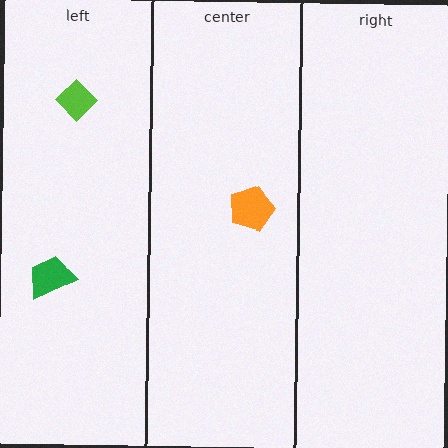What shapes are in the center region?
The orange pentagon.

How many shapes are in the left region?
2.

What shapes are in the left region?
The lime diamond, the green trapezoid.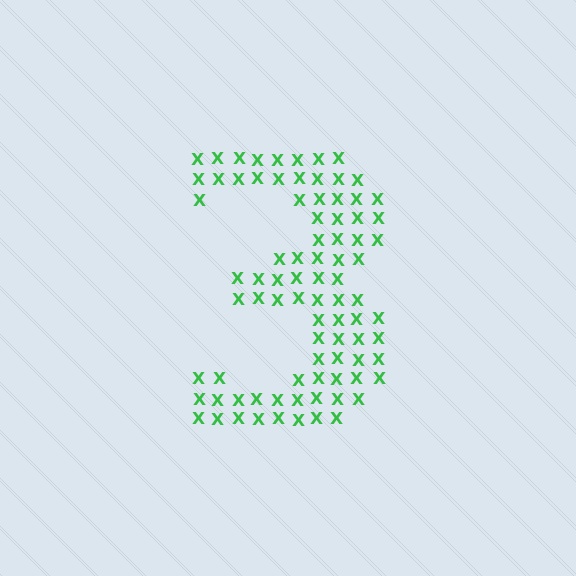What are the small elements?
The small elements are letter X's.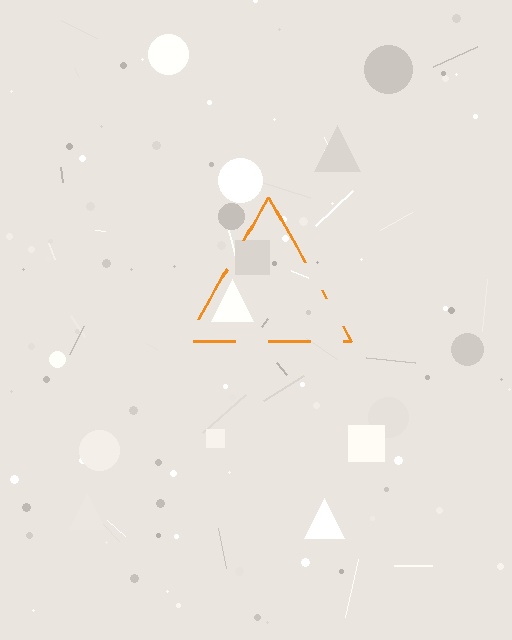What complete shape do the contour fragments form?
The contour fragments form a triangle.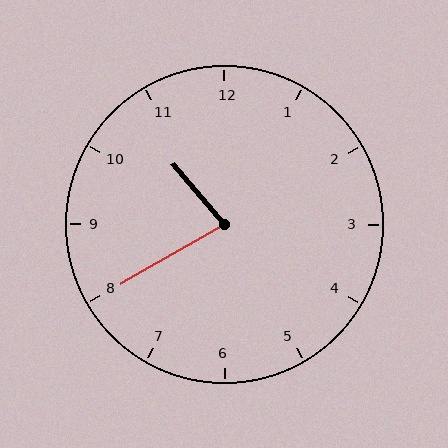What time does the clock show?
10:40.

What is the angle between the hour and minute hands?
Approximately 80 degrees.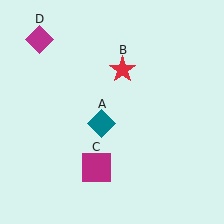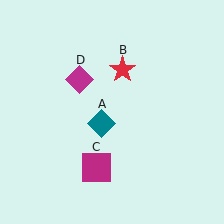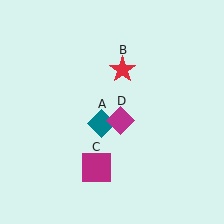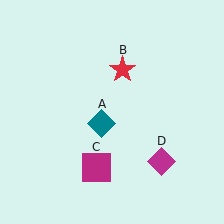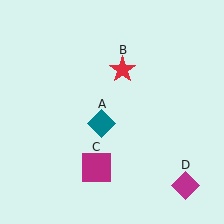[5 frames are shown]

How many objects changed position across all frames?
1 object changed position: magenta diamond (object D).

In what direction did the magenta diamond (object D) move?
The magenta diamond (object D) moved down and to the right.